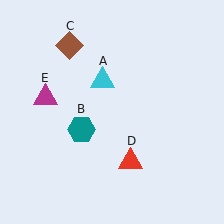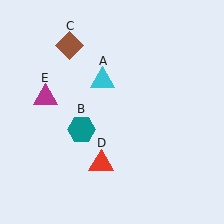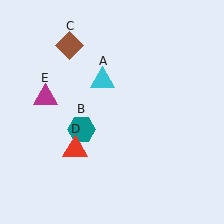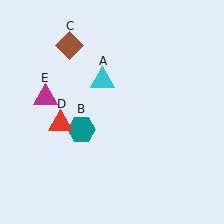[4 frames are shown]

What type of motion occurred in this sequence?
The red triangle (object D) rotated clockwise around the center of the scene.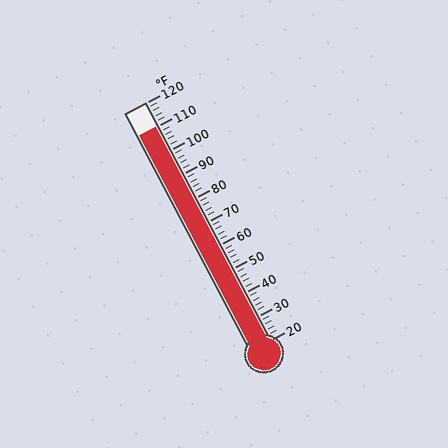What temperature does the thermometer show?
The thermometer shows approximately 110°F.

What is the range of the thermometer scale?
The thermometer scale ranges from 20°F to 120°F.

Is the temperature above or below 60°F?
The temperature is above 60°F.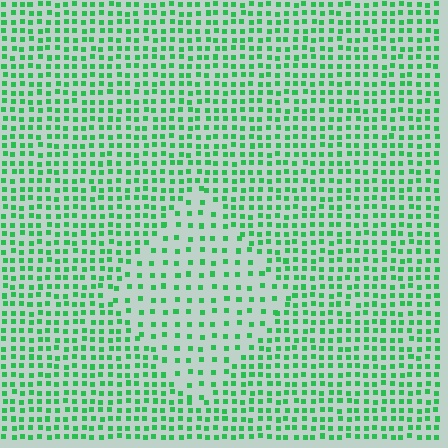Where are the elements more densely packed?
The elements are more densely packed outside the diamond boundary.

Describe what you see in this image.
The image contains small green elements arranged at two different densities. A diamond-shaped region is visible where the elements are less densely packed than the surrounding area.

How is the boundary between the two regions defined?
The boundary is defined by a change in element density (approximately 1.9x ratio). All elements are the same color, size, and shape.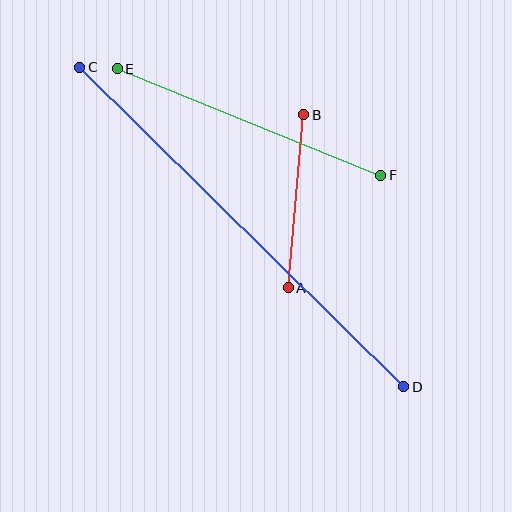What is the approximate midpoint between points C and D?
The midpoint is at approximately (242, 227) pixels.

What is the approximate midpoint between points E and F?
The midpoint is at approximately (249, 122) pixels.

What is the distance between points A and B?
The distance is approximately 173 pixels.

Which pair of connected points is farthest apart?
Points C and D are farthest apart.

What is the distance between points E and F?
The distance is approximately 284 pixels.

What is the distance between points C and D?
The distance is approximately 455 pixels.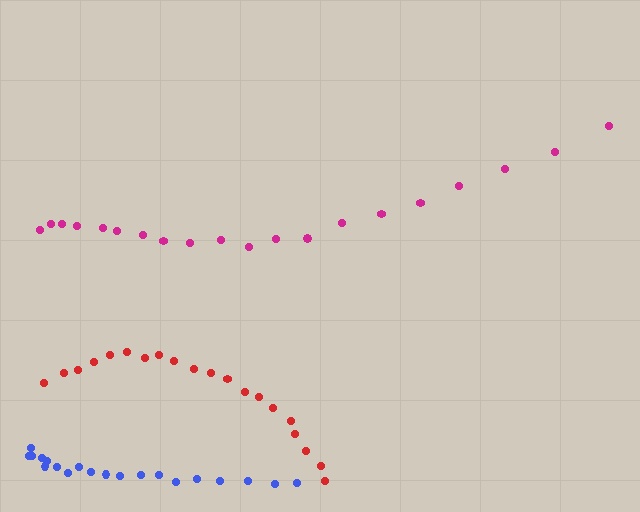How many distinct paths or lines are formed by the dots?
There are 3 distinct paths.